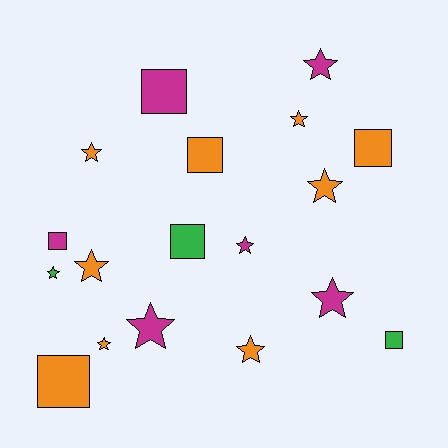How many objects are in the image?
There are 18 objects.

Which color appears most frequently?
Orange, with 9 objects.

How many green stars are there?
There is 1 green star.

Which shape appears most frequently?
Star, with 11 objects.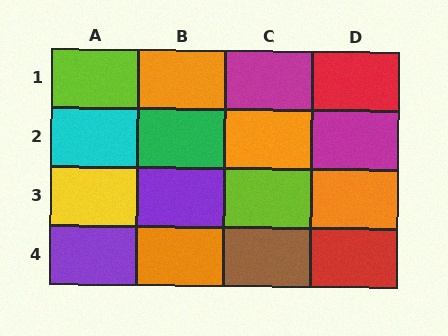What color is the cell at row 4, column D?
Red.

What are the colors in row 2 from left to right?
Cyan, green, orange, magenta.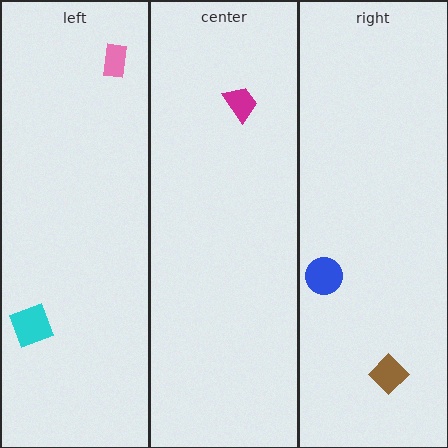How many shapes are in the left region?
2.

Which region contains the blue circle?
The right region.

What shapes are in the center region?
The magenta trapezoid.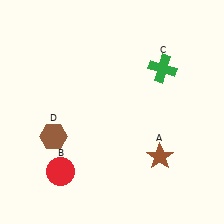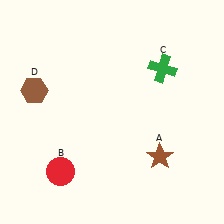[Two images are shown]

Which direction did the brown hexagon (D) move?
The brown hexagon (D) moved up.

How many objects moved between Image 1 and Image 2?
1 object moved between the two images.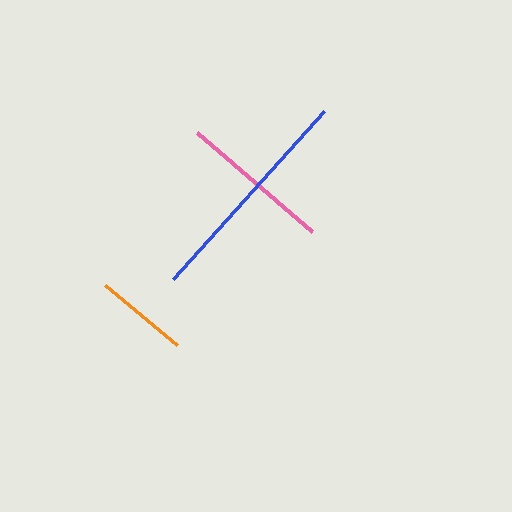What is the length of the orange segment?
The orange segment is approximately 93 pixels long.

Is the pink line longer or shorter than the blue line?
The blue line is longer than the pink line.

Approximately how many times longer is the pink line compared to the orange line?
The pink line is approximately 1.6 times the length of the orange line.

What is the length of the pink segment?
The pink segment is approximately 151 pixels long.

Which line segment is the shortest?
The orange line is the shortest at approximately 93 pixels.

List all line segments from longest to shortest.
From longest to shortest: blue, pink, orange.